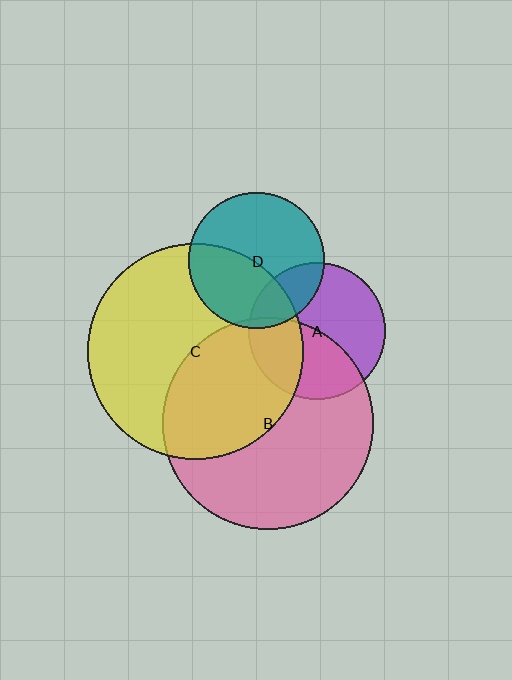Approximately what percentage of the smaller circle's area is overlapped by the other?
Approximately 40%.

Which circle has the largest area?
Circle C (yellow).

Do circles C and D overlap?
Yes.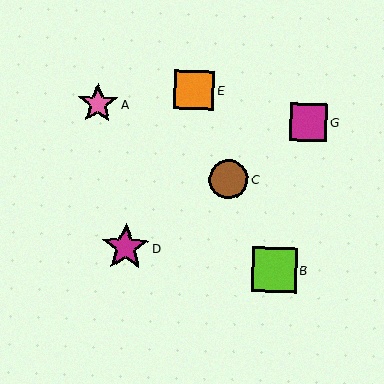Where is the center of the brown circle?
The center of the brown circle is at (229, 179).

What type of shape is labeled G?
Shape G is a magenta square.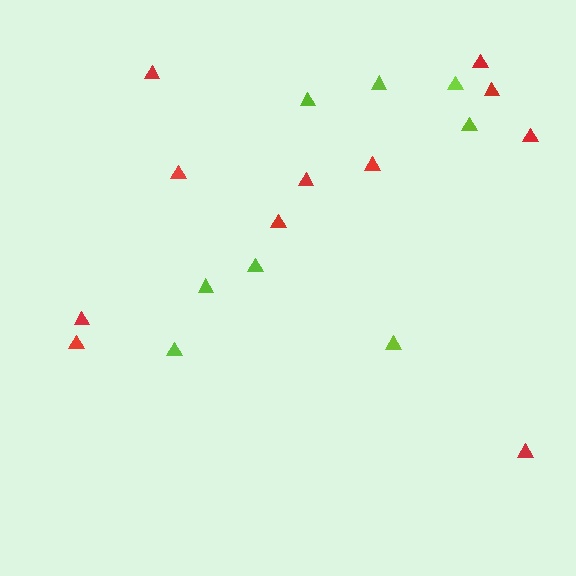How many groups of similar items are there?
There are 2 groups: one group of lime triangles (8) and one group of red triangles (11).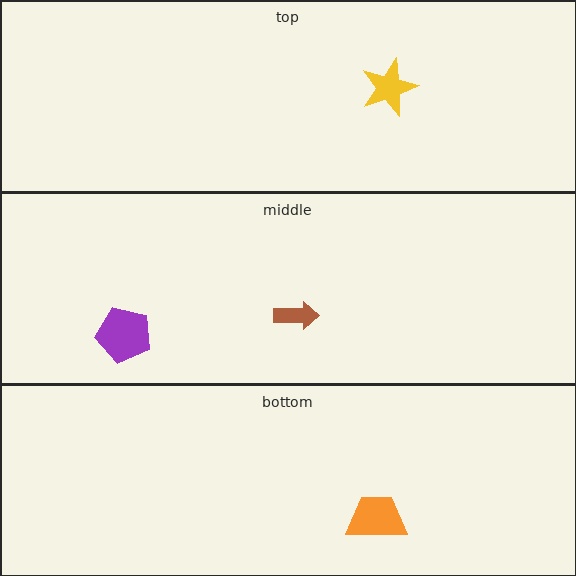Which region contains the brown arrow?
The middle region.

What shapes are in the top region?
The yellow star.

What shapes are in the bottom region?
The orange trapezoid.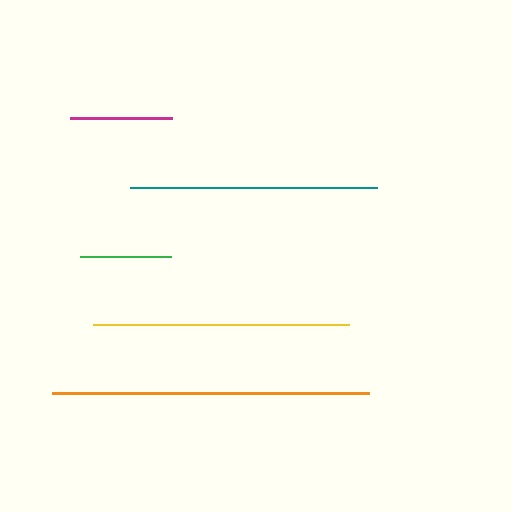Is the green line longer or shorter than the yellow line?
The yellow line is longer than the green line.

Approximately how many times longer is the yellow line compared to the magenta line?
The yellow line is approximately 2.5 times the length of the magenta line.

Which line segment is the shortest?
The green line is the shortest at approximately 91 pixels.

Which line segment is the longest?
The orange line is the longest at approximately 317 pixels.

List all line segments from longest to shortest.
From longest to shortest: orange, yellow, teal, magenta, green.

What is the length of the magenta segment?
The magenta segment is approximately 102 pixels long.